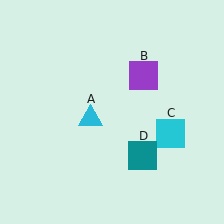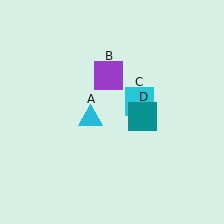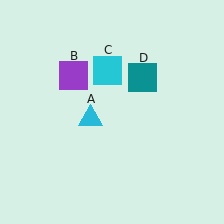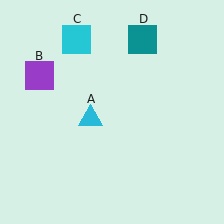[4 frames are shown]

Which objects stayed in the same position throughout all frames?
Cyan triangle (object A) remained stationary.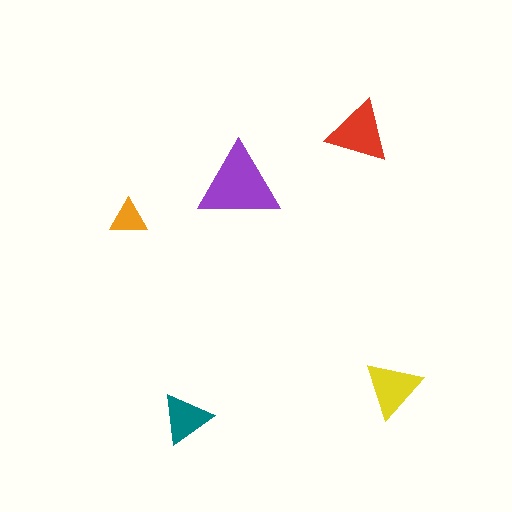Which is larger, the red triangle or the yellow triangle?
The red one.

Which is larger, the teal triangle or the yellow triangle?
The yellow one.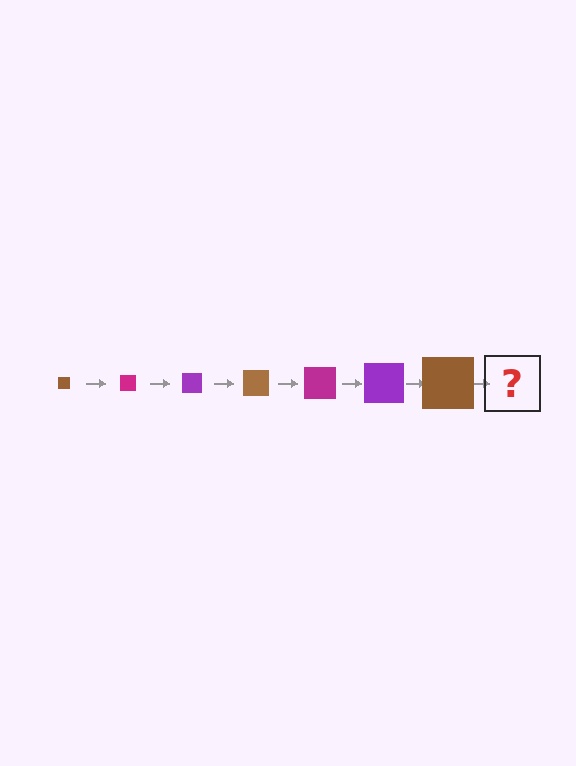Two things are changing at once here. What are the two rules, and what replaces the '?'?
The two rules are that the square grows larger each step and the color cycles through brown, magenta, and purple. The '?' should be a magenta square, larger than the previous one.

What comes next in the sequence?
The next element should be a magenta square, larger than the previous one.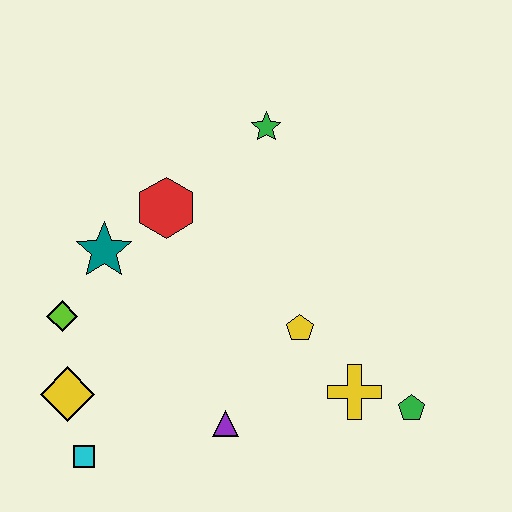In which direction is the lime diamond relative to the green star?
The lime diamond is to the left of the green star.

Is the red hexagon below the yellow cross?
No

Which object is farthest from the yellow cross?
The lime diamond is farthest from the yellow cross.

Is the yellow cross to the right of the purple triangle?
Yes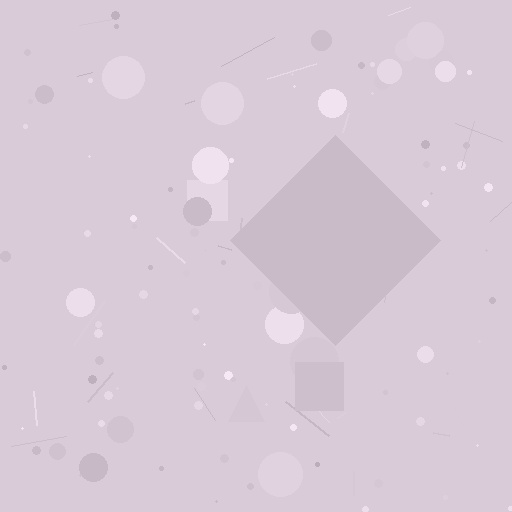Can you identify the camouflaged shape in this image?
The camouflaged shape is a diamond.